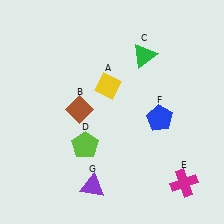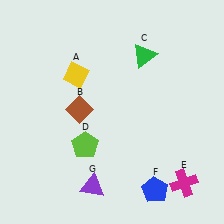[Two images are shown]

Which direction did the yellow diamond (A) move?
The yellow diamond (A) moved left.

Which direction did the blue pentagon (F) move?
The blue pentagon (F) moved down.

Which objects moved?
The objects that moved are: the yellow diamond (A), the blue pentagon (F).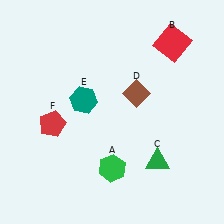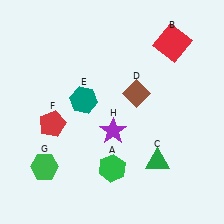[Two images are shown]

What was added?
A green hexagon (G), a purple star (H) were added in Image 2.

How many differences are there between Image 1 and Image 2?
There are 2 differences between the two images.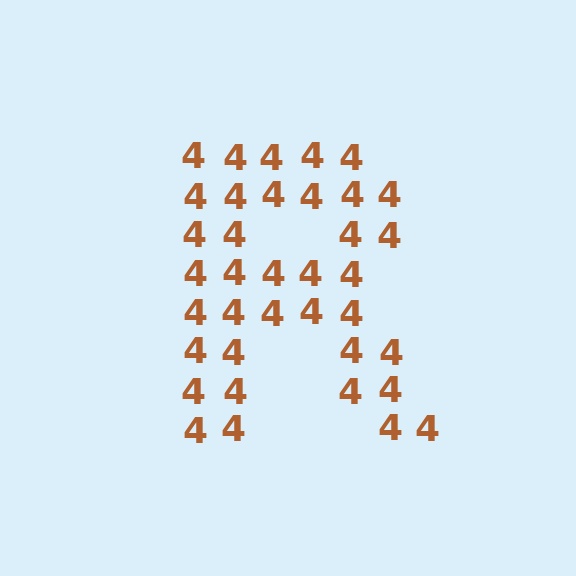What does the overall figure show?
The overall figure shows the letter R.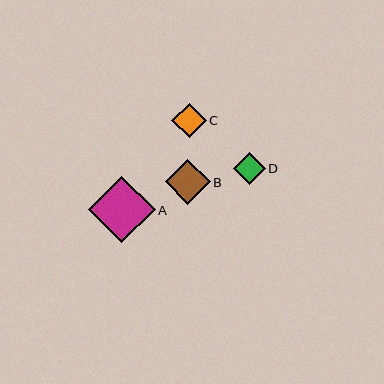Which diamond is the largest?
Diamond A is the largest with a size of approximately 66 pixels.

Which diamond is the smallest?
Diamond D is the smallest with a size of approximately 32 pixels.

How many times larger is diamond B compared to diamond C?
Diamond B is approximately 1.3 times the size of diamond C.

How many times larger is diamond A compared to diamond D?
Diamond A is approximately 2.1 times the size of diamond D.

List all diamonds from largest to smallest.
From largest to smallest: A, B, C, D.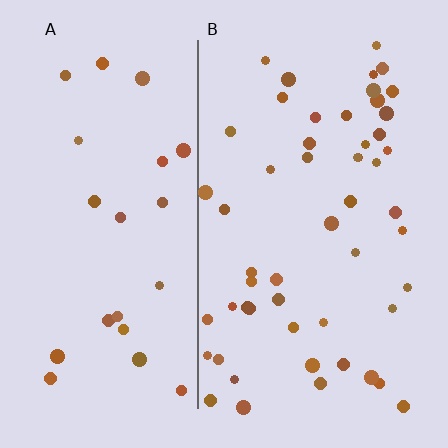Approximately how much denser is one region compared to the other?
Approximately 2.3× — region B over region A.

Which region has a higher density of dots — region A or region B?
B (the right).